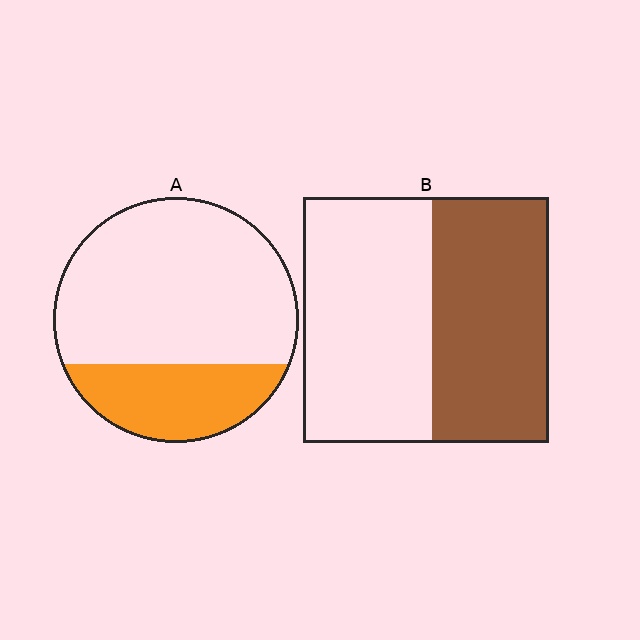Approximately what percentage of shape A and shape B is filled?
A is approximately 30% and B is approximately 50%.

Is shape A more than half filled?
No.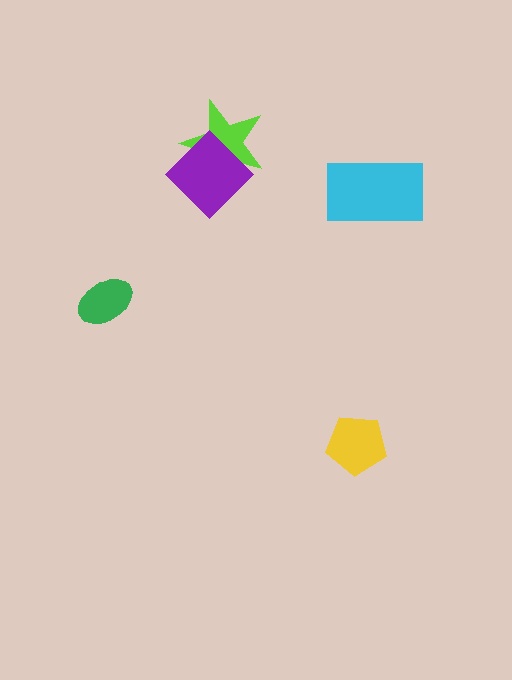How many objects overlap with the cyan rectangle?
0 objects overlap with the cyan rectangle.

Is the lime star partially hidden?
Yes, it is partially covered by another shape.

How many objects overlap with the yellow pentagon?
0 objects overlap with the yellow pentagon.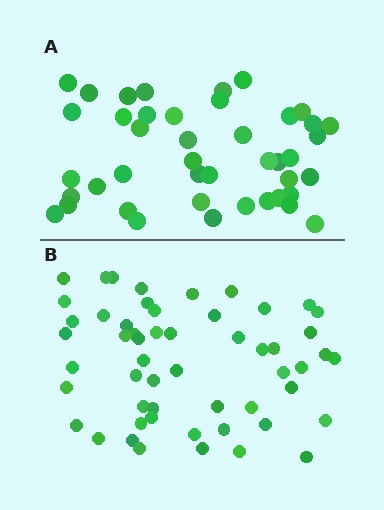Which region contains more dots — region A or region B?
Region B (the bottom region) has more dots.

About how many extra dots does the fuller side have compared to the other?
Region B has roughly 12 or so more dots than region A.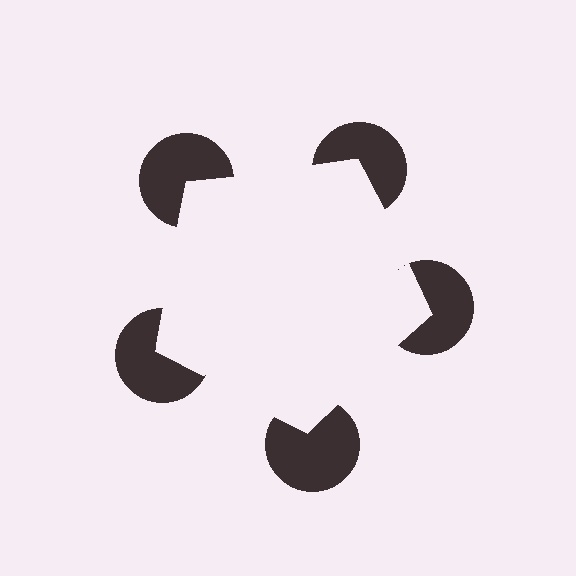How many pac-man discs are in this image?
There are 5 — one at each vertex of the illusory pentagon.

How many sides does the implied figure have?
5 sides.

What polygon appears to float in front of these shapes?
An illusory pentagon — its edges are inferred from the aligned wedge cuts in the pac-man discs, not physically drawn.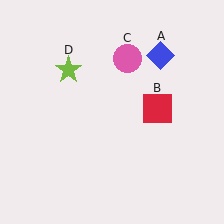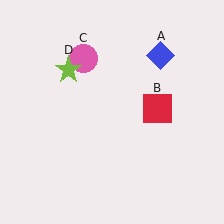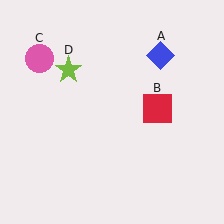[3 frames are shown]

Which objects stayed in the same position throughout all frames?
Blue diamond (object A) and red square (object B) and lime star (object D) remained stationary.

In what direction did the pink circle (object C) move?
The pink circle (object C) moved left.